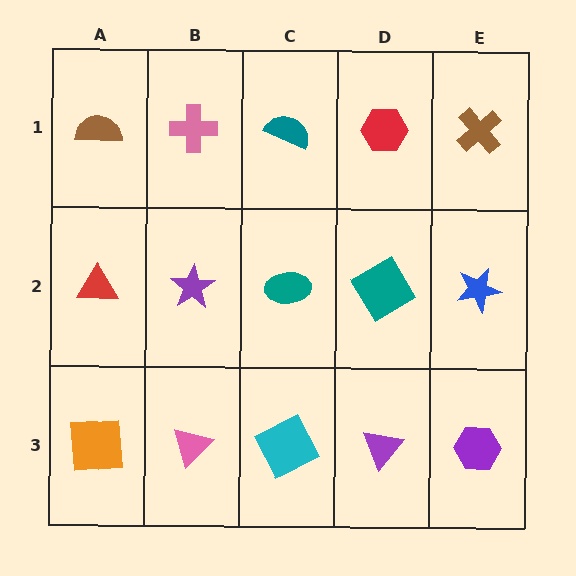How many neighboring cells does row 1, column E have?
2.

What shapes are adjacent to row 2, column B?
A pink cross (row 1, column B), a pink triangle (row 3, column B), a red triangle (row 2, column A), a teal ellipse (row 2, column C).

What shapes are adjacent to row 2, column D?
A red hexagon (row 1, column D), a purple triangle (row 3, column D), a teal ellipse (row 2, column C), a blue star (row 2, column E).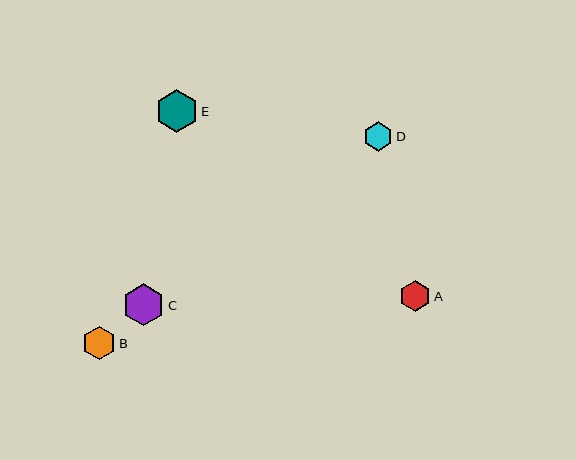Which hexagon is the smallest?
Hexagon D is the smallest with a size of approximately 29 pixels.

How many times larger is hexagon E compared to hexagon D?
Hexagon E is approximately 1.4 times the size of hexagon D.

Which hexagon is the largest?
Hexagon E is the largest with a size of approximately 42 pixels.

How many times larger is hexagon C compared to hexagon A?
Hexagon C is approximately 1.3 times the size of hexagon A.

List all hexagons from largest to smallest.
From largest to smallest: E, C, B, A, D.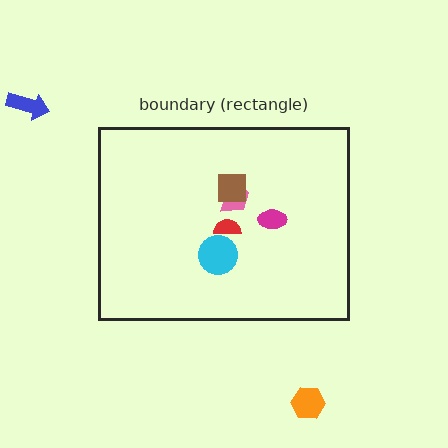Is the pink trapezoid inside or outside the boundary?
Inside.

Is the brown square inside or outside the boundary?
Inside.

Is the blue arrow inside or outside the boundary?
Outside.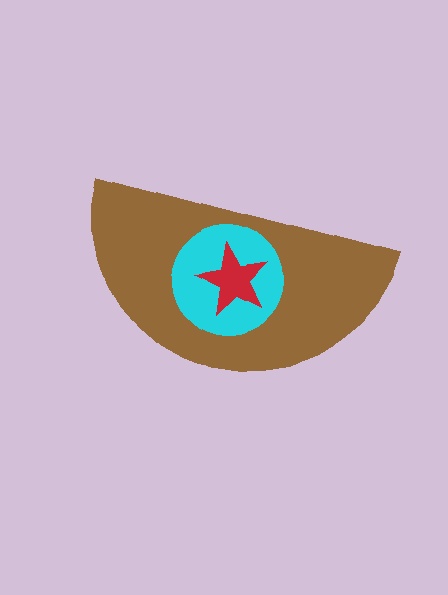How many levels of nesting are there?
3.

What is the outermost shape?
The brown semicircle.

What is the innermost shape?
The red star.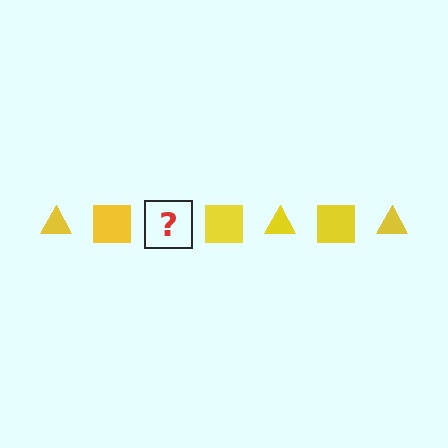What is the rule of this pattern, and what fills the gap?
The rule is that the pattern cycles through triangle, square shapes in yellow. The gap should be filled with a yellow triangle.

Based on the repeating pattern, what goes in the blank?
The blank should be a yellow triangle.